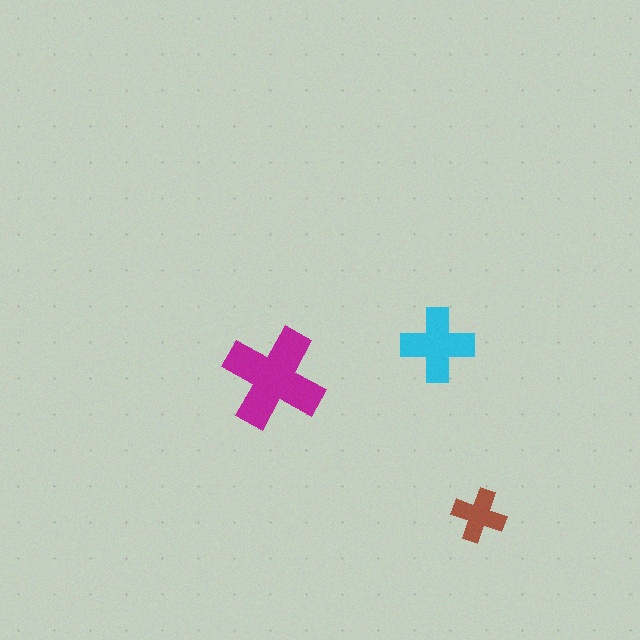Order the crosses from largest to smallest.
the magenta one, the cyan one, the brown one.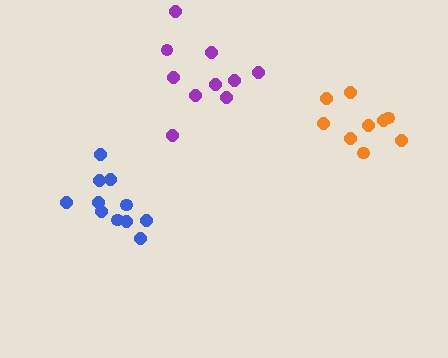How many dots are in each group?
Group 1: 10 dots, Group 2: 9 dots, Group 3: 11 dots (30 total).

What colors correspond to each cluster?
The clusters are colored: purple, orange, blue.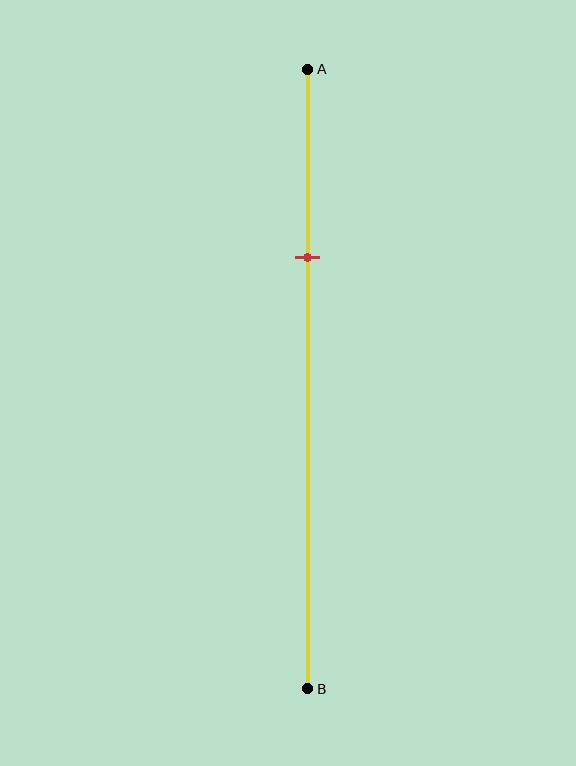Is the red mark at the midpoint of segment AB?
No, the mark is at about 30% from A, not at the 50% midpoint.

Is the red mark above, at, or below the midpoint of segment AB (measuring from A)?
The red mark is above the midpoint of segment AB.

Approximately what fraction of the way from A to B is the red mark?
The red mark is approximately 30% of the way from A to B.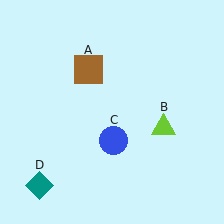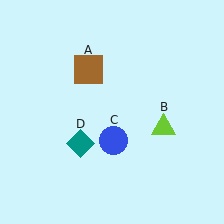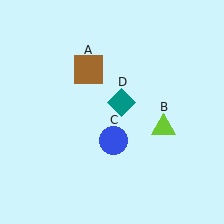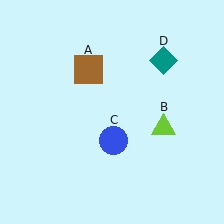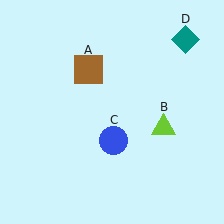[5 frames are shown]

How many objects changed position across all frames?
1 object changed position: teal diamond (object D).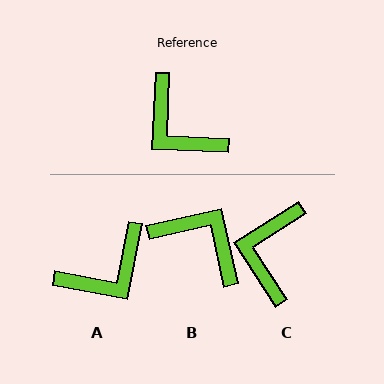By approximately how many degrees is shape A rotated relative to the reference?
Approximately 81 degrees counter-clockwise.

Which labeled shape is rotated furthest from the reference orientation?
B, about 165 degrees away.